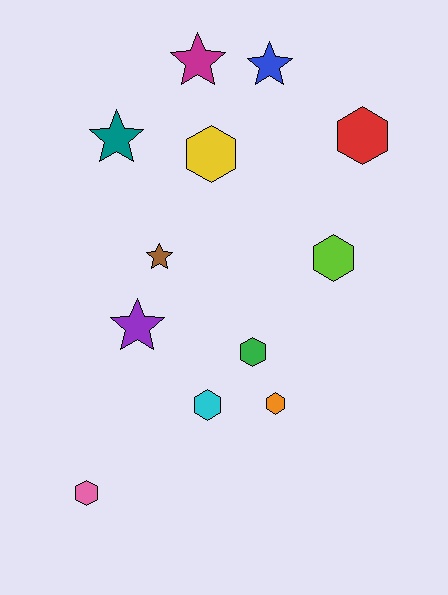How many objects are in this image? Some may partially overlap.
There are 12 objects.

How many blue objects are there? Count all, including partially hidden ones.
There is 1 blue object.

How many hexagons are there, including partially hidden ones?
There are 7 hexagons.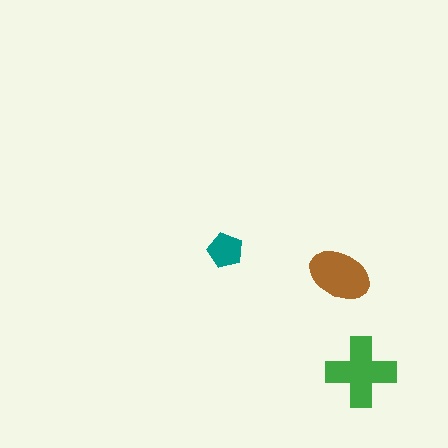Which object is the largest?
The green cross.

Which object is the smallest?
The teal pentagon.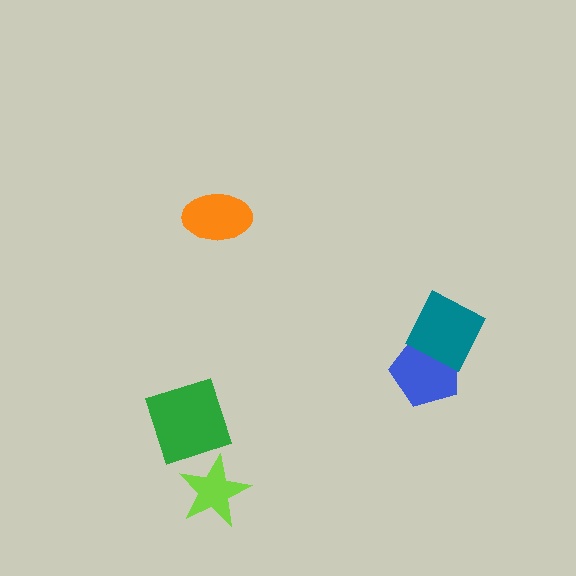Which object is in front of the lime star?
The green diamond is in front of the lime star.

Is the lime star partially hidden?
Yes, it is partially covered by another shape.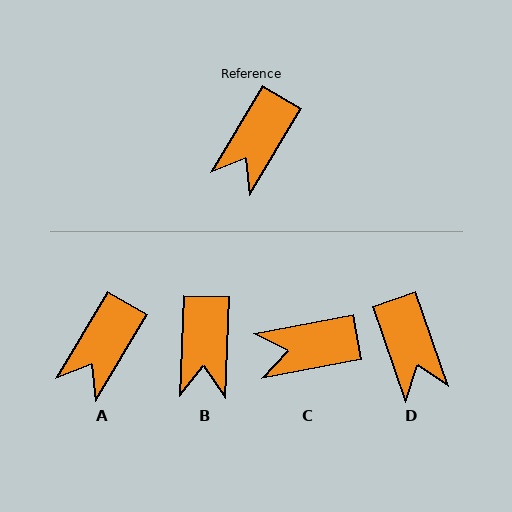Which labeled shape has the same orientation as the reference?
A.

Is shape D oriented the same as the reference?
No, it is off by about 50 degrees.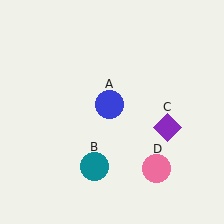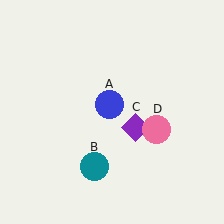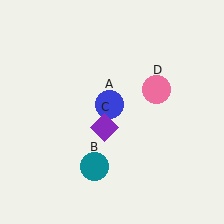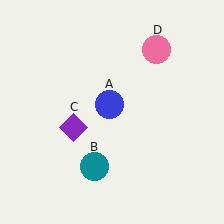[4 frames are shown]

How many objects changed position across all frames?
2 objects changed position: purple diamond (object C), pink circle (object D).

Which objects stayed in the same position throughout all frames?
Blue circle (object A) and teal circle (object B) remained stationary.